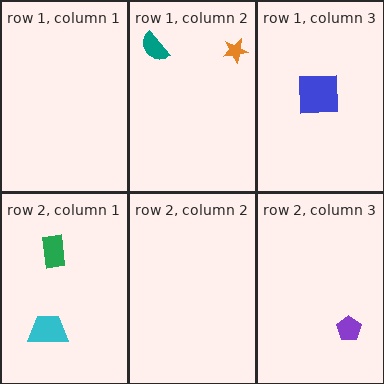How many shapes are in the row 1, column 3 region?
1.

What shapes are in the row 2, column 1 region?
The cyan trapezoid, the green rectangle.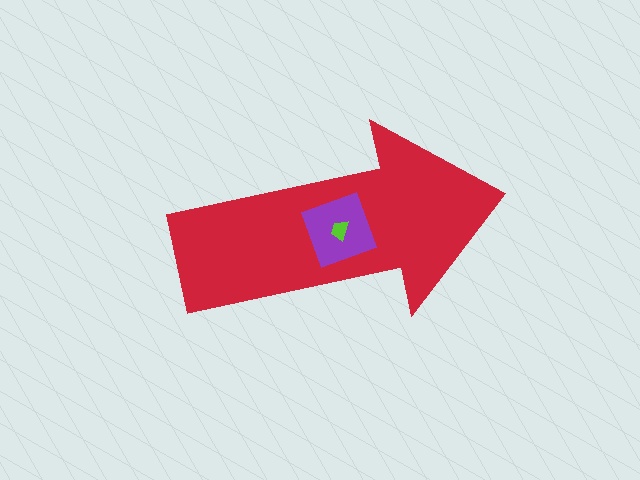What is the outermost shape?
The red arrow.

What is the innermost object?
The lime trapezoid.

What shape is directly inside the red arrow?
The purple diamond.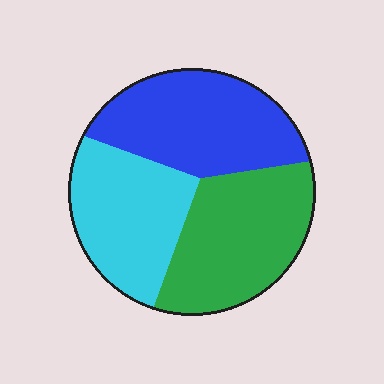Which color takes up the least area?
Cyan, at roughly 30%.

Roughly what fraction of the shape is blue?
Blue covers 35% of the shape.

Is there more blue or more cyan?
Blue.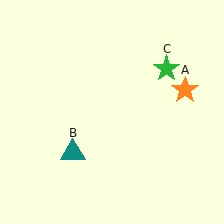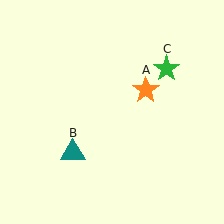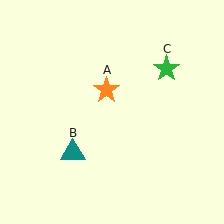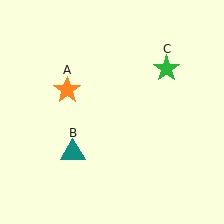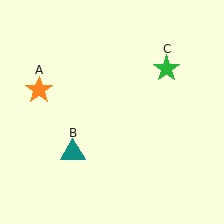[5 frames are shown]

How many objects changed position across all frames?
1 object changed position: orange star (object A).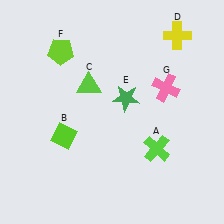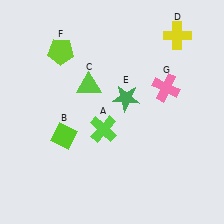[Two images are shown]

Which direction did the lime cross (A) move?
The lime cross (A) moved left.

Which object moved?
The lime cross (A) moved left.